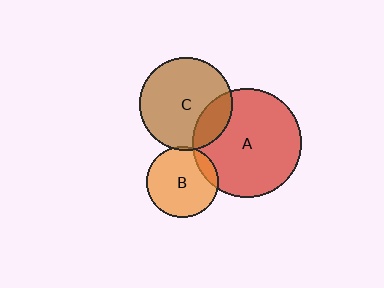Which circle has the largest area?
Circle A (red).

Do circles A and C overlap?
Yes.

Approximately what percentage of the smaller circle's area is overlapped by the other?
Approximately 20%.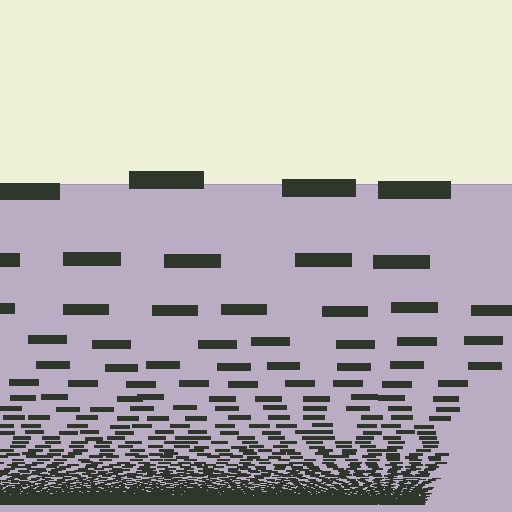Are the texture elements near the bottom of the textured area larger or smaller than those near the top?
Smaller. The gradient is inverted — elements near the bottom are smaller and denser.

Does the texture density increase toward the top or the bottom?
Density increases toward the bottom.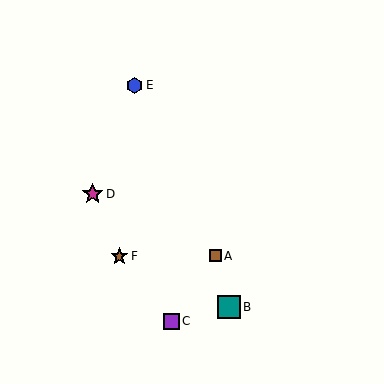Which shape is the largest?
The teal square (labeled B) is the largest.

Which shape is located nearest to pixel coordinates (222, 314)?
The teal square (labeled B) at (229, 307) is nearest to that location.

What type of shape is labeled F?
Shape F is a brown star.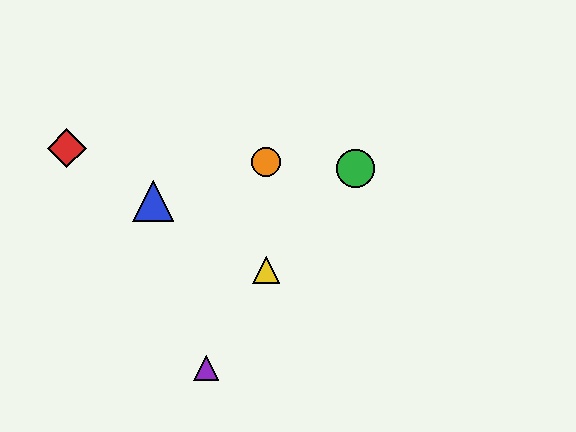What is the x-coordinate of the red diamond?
The red diamond is at x≈67.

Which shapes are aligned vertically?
The yellow triangle, the orange circle are aligned vertically.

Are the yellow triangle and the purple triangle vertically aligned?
No, the yellow triangle is at x≈266 and the purple triangle is at x≈206.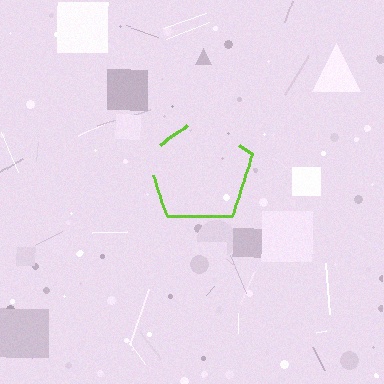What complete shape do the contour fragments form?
The contour fragments form a pentagon.